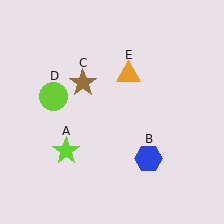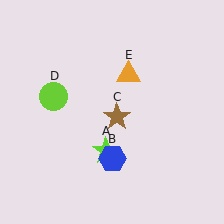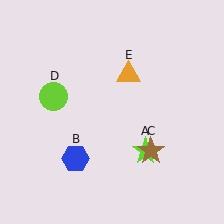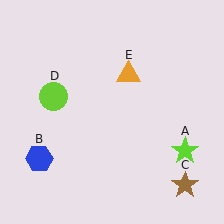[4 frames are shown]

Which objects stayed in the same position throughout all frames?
Lime circle (object D) and orange triangle (object E) remained stationary.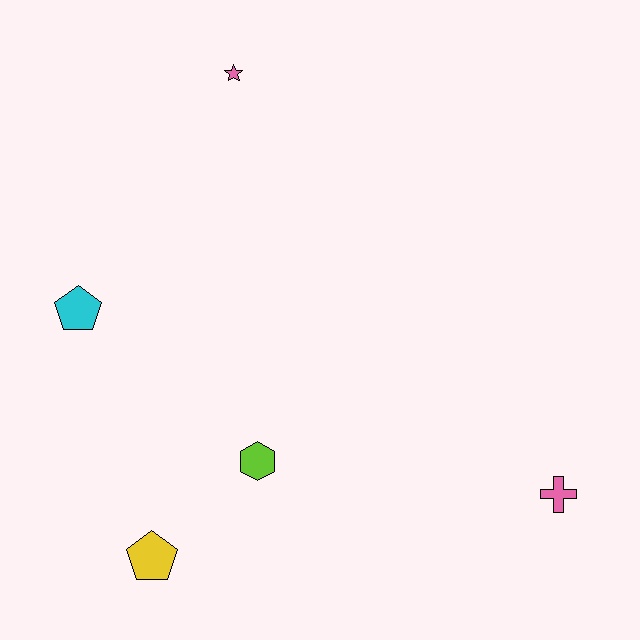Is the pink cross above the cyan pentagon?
No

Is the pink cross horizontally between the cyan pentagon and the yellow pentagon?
No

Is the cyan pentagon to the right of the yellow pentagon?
No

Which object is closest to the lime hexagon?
The yellow pentagon is closest to the lime hexagon.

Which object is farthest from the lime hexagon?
The pink star is farthest from the lime hexagon.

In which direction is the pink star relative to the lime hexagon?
The pink star is above the lime hexagon.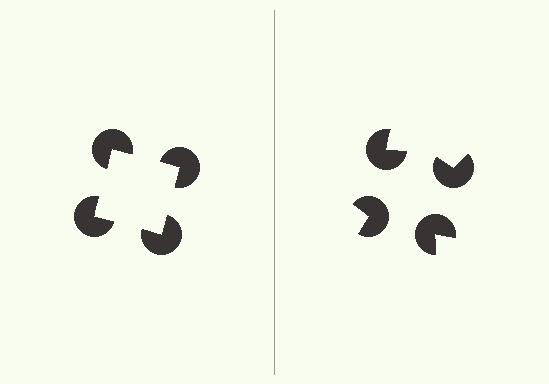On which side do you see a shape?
An illusory square appears on the left side. On the right side the wedge cuts are rotated, so no coherent shape forms.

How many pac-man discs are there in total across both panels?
8 — 4 on each side.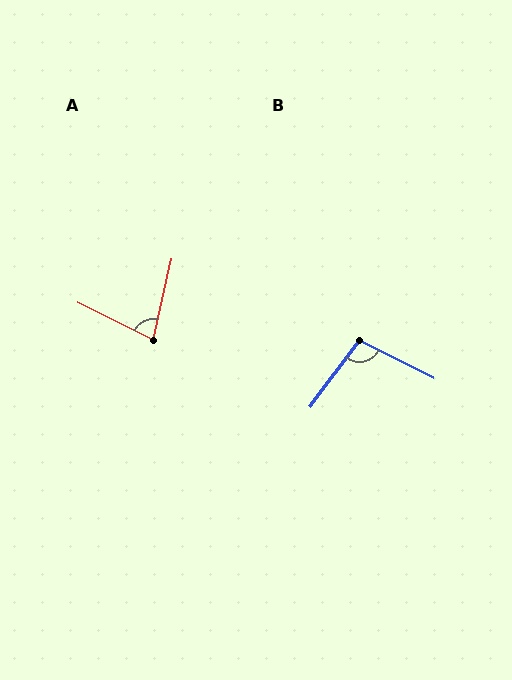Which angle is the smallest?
A, at approximately 76 degrees.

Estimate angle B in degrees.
Approximately 100 degrees.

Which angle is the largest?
B, at approximately 100 degrees.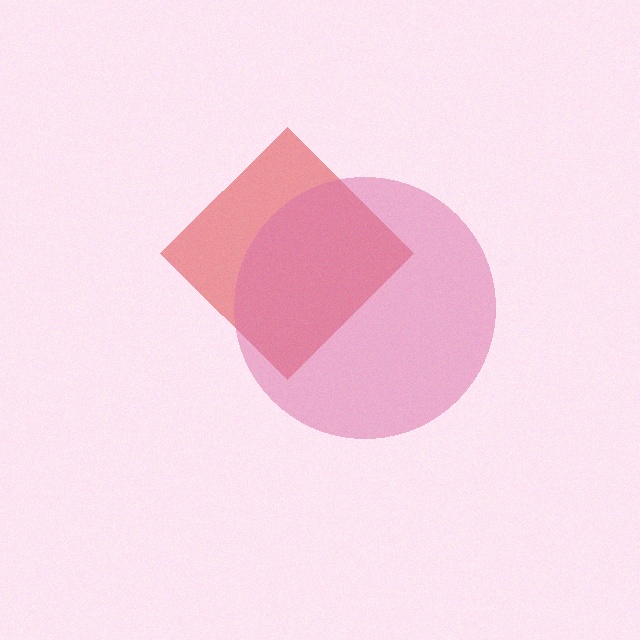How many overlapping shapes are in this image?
There are 2 overlapping shapes in the image.